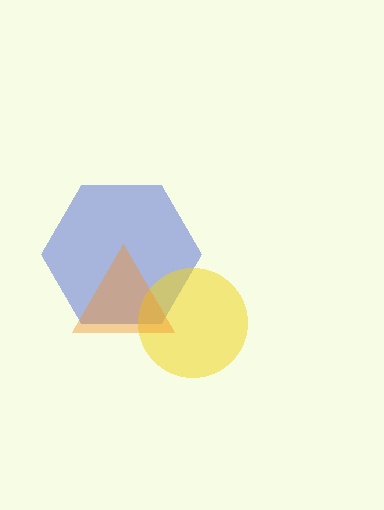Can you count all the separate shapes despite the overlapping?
Yes, there are 3 separate shapes.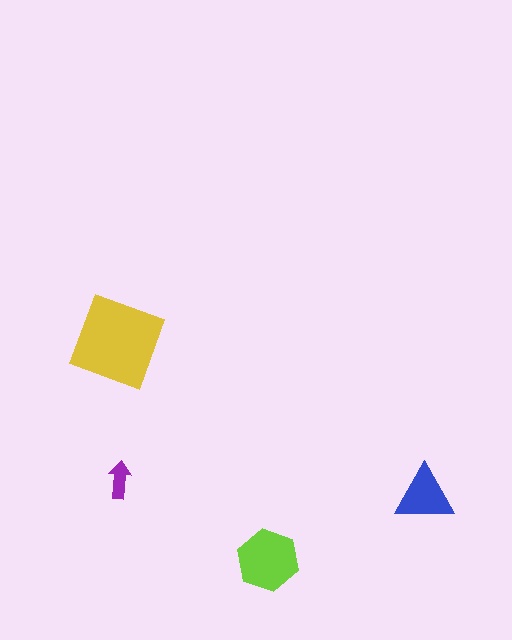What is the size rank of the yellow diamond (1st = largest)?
1st.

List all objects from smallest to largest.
The purple arrow, the blue triangle, the lime hexagon, the yellow diamond.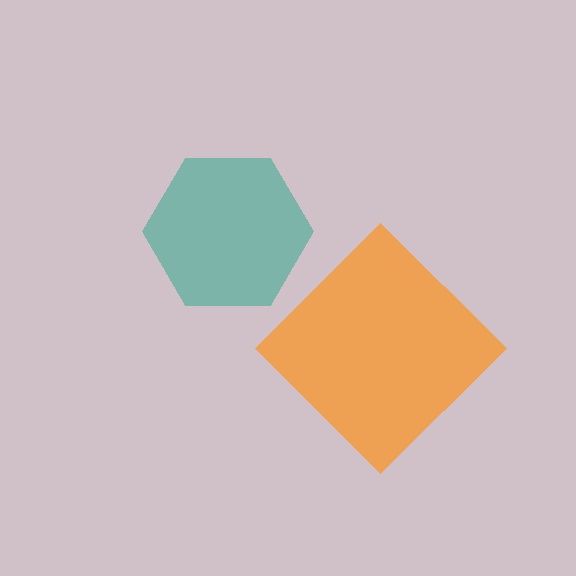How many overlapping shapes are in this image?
There are 2 overlapping shapes in the image.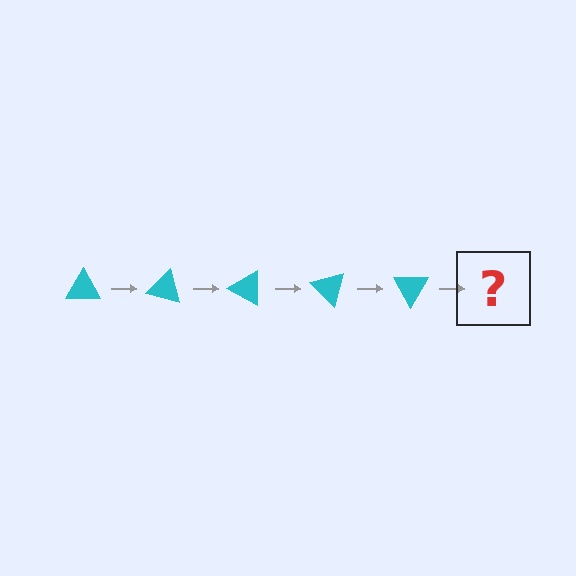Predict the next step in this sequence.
The next step is a cyan triangle rotated 75 degrees.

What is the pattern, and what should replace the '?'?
The pattern is that the triangle rotates 15 degrees each step. The '?' should be a cyan triangle rotated 75 degrees.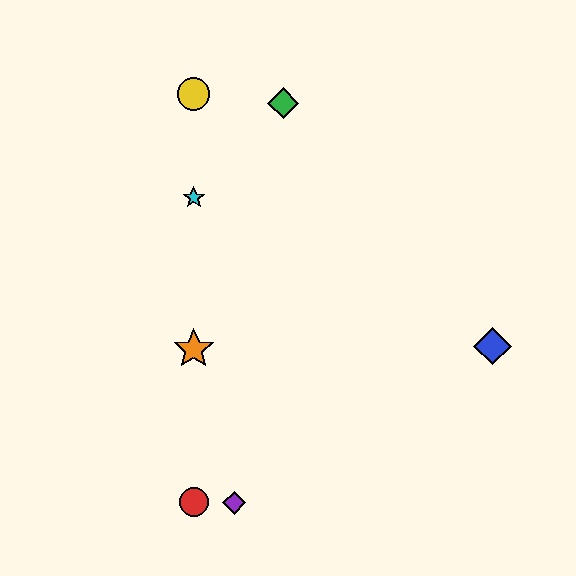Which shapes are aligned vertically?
The red circle, the yellow circle, the orange star, the cyan star are aligned vertically.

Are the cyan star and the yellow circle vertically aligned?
Yes, both are at x≈194.